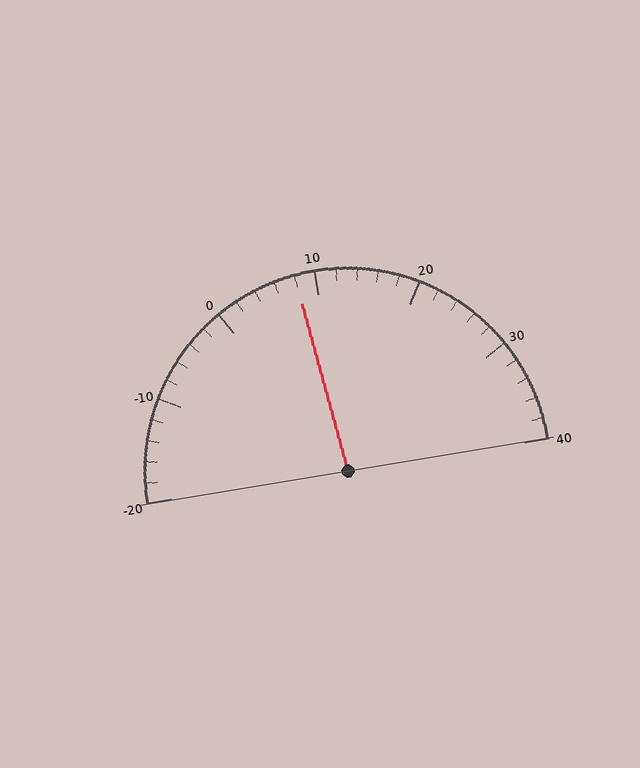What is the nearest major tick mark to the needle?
The nearest major tick mark is 10.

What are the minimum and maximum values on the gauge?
The gauge ranges from -20 to 40.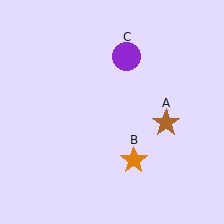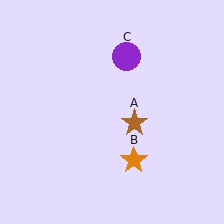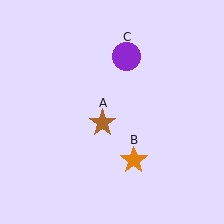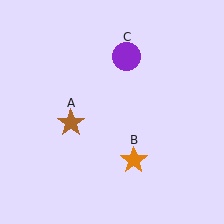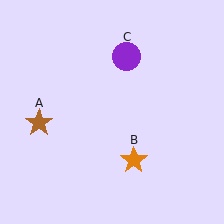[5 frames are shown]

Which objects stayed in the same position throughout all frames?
Orange star (object B) and purple circle (object C) remained stationary.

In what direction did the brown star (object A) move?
The brown star (object A) moved left.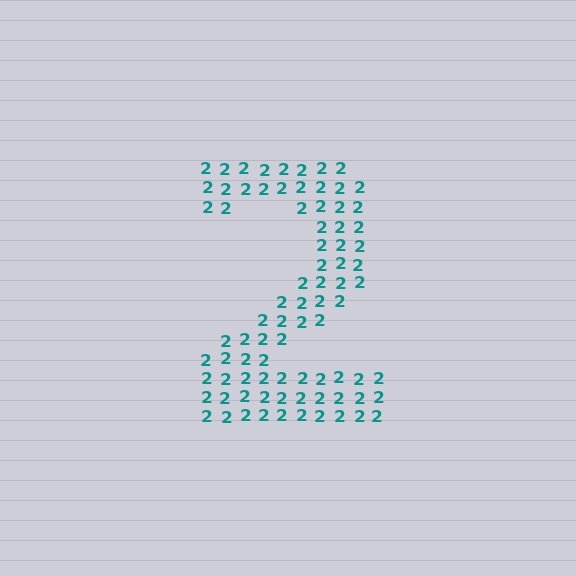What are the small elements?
The small elements are digit 2's.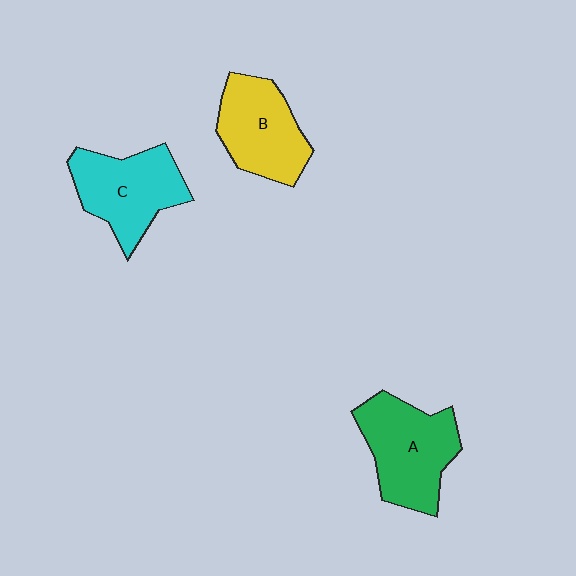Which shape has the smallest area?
Shape B (yellow).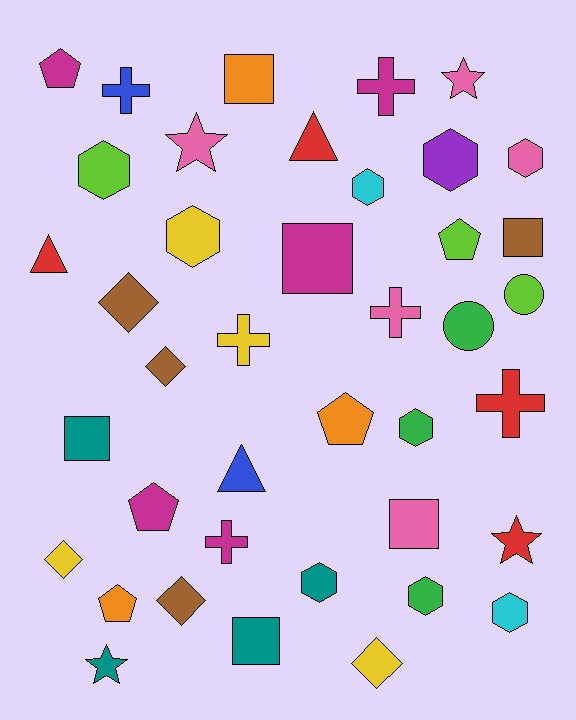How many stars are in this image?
There are 4 stars.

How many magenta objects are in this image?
There are 5 magenta objects.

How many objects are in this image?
There are 40 objects.